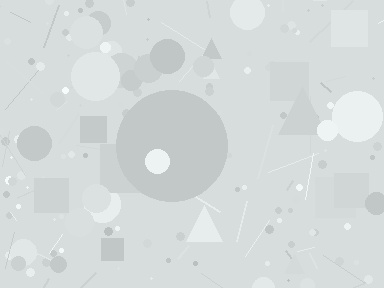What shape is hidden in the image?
A circle is hidden in the image.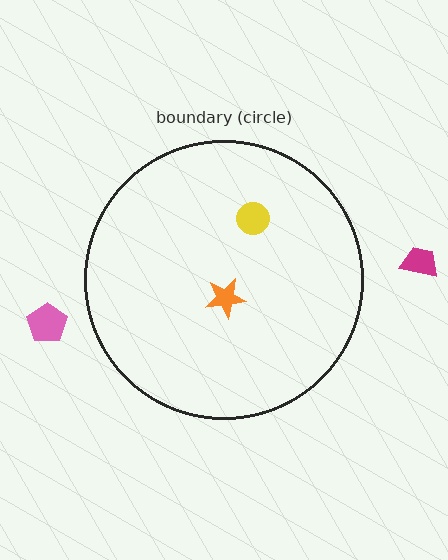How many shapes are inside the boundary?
2 inside, 2 outside.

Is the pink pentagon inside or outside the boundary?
Outside.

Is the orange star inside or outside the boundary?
Inside.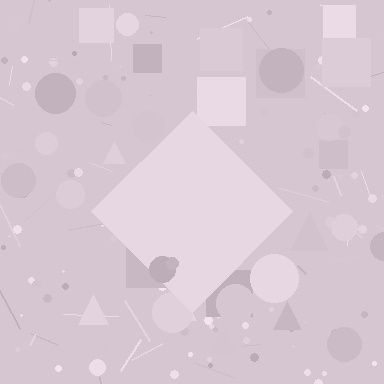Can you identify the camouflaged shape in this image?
The camouflaged shape is a diamond.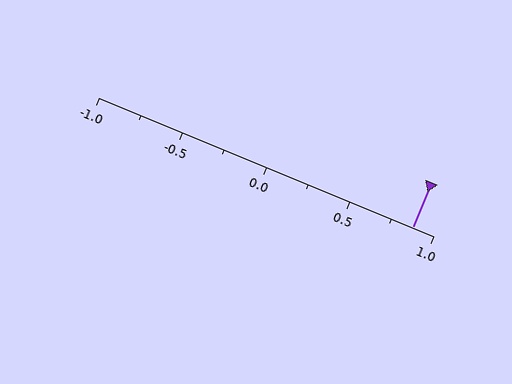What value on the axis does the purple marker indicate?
The marker indicates approximately 0.88.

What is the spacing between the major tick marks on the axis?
The major ticks are spaced 0.5 apart.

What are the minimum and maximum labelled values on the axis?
The axis runs from -1.0 to 1.0.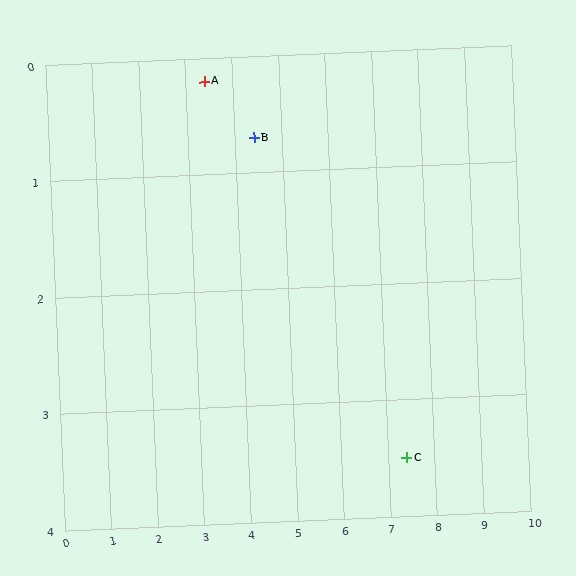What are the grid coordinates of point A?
Point A is at approximately (3.4, 0.2).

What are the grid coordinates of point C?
Point C is at approximately (7.4, 3.5).